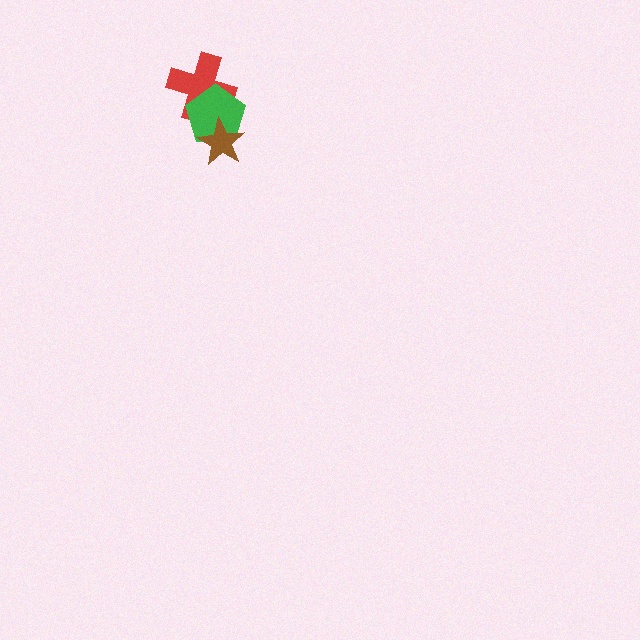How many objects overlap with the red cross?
1 object overlaps with the red cross.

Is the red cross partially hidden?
Yes, it is partially covered by another shape.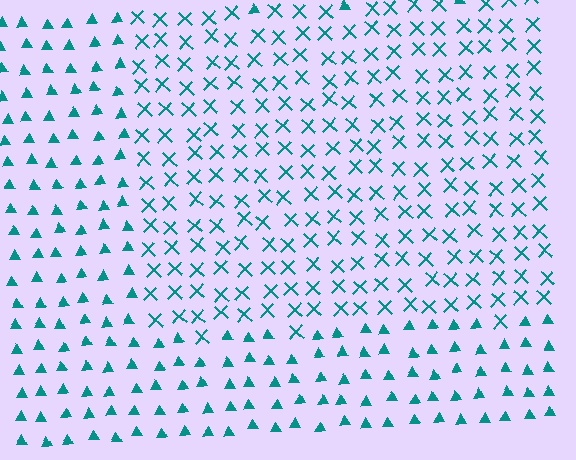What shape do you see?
I see a rectangle.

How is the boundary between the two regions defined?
The boundary is defined by a change in element shape: X marks inside vs. triangles outside. All elements share the same color and spacing.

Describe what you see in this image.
The image is filled with small teal elements arranged in a uniform grid. A rectangle-shaped region contains X marks, while the surrounding area contains triangles. The boundary is defined purely by the change in element shape.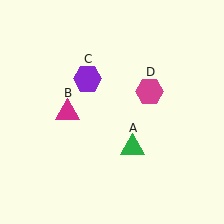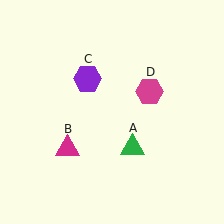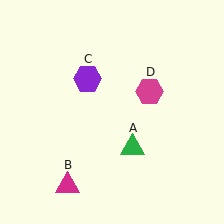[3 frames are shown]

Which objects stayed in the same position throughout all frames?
Green triangle (object A) and purple hexagon (object C) and magenta hexagon (object D) remained stationary.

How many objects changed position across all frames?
1 object changed position: magenta triangle (object B).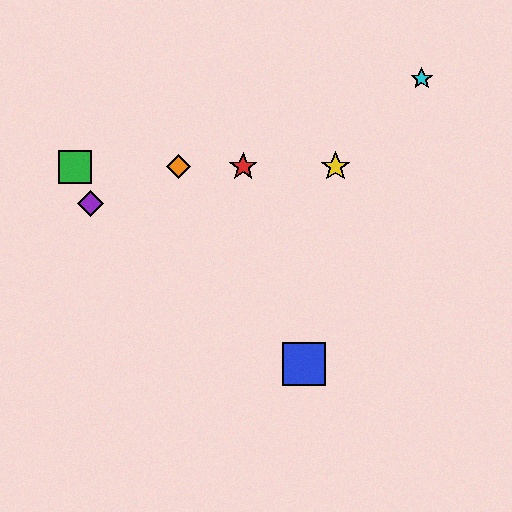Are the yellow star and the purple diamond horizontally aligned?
No, the yellow star is at y≈167 and the purple diamond is at y≈203.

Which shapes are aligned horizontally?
The red star, the green square, the yellow star, the orange diamond are aligned horizontally.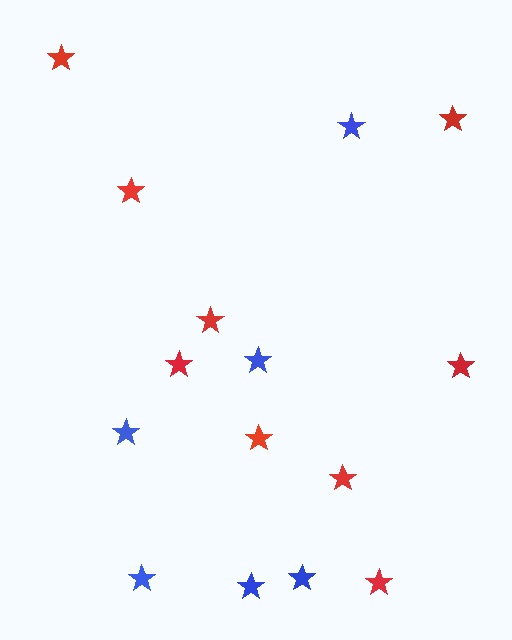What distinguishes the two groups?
There are 2 groups: one group of red stars (9) and one group of blue stars (6).